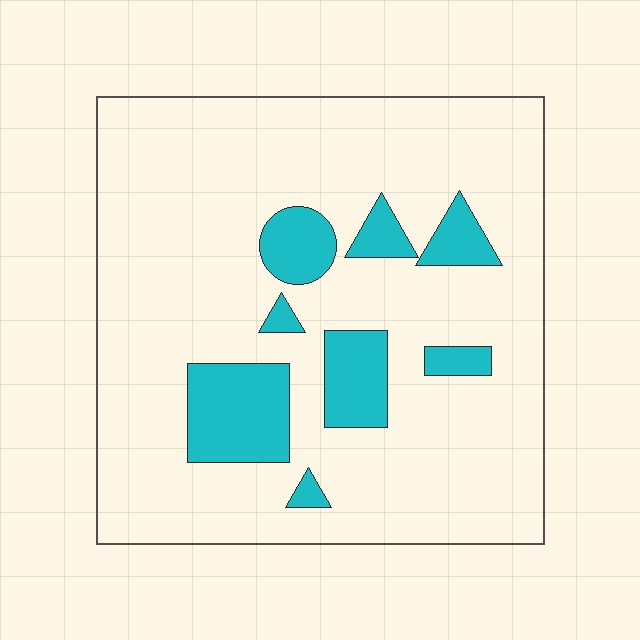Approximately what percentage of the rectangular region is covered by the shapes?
Approximately 15%.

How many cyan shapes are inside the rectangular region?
8.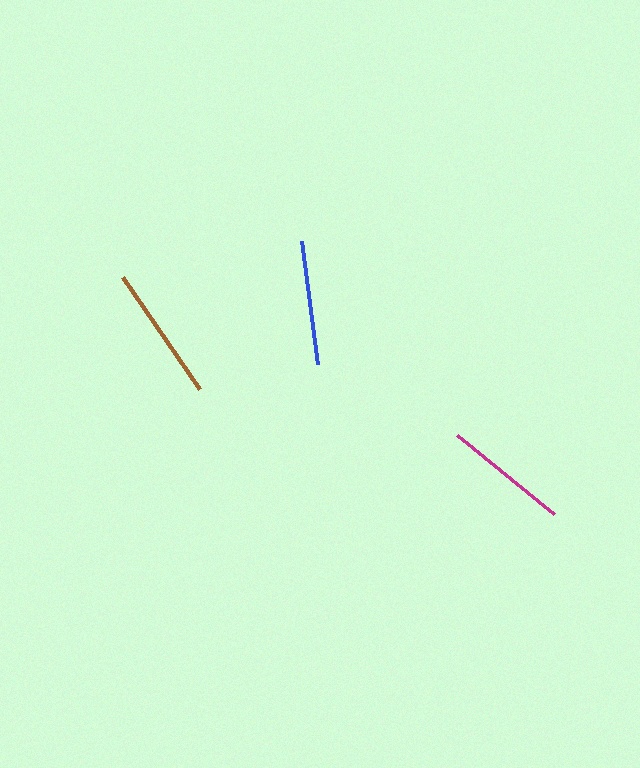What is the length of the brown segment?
The brown segment is approximately 135 pixels long.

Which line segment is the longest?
The brown line is the longest at approximately 135 pixels.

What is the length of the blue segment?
The blue segment is approximately 125 pixels long.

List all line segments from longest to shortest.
From longest to shortest: brown, blue, magenta.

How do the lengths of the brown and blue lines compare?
The brown and blue lines are approximately the same length.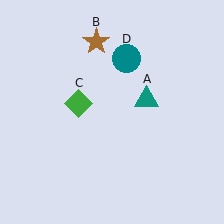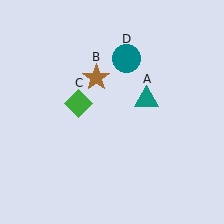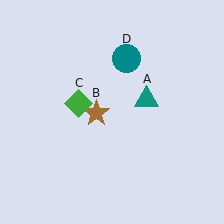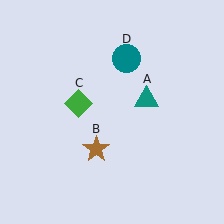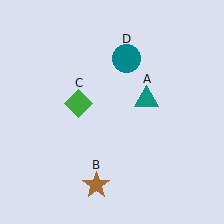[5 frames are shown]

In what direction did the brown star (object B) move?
The brown star (object B) moved down.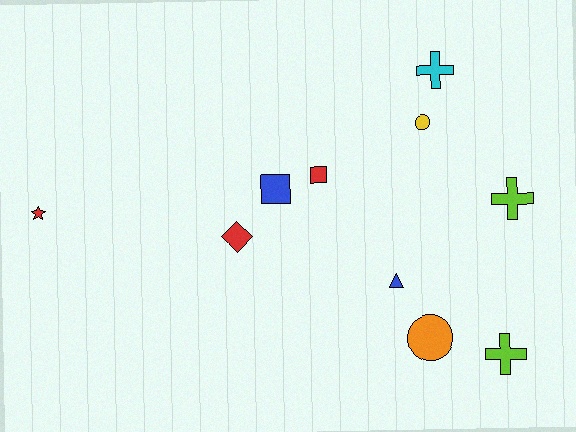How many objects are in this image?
There are 10 objects.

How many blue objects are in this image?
There are 2 blue objects.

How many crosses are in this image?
There are 3 crosses.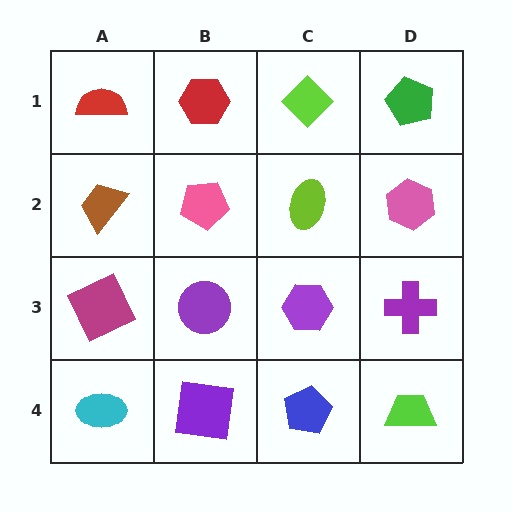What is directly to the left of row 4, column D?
A blue pentagon.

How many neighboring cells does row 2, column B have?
4.